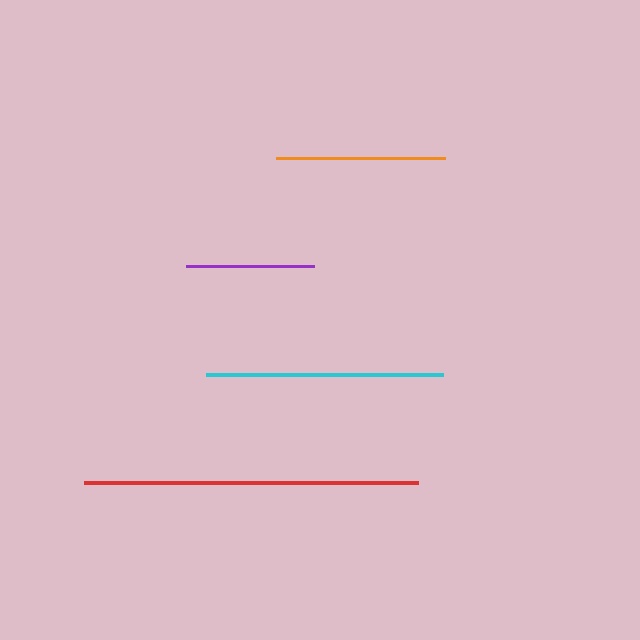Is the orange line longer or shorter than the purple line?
The orange line is longer than the purple line.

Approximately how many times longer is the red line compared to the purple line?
The red line is approximately 2.6 times the length of the purple line.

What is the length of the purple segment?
The purple segment is approximately 128 pixels long.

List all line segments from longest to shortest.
From longest to shortest: red, cyan, orange, purple.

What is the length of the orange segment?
The orange segment is approximately 169 pixels long.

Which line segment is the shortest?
The purple line is the shortest at approximately 128 pixels.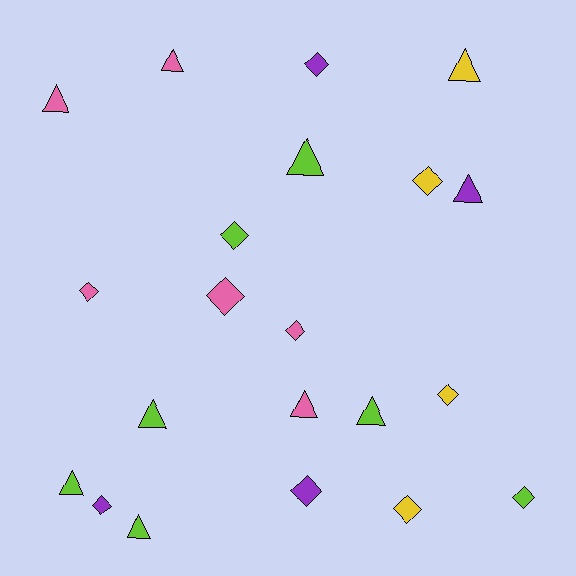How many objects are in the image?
There are 21 objects.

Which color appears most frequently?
Lime, with 7 objects.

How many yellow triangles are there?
There is 1 yellow triangle.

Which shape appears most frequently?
Diamond, with 11 objects.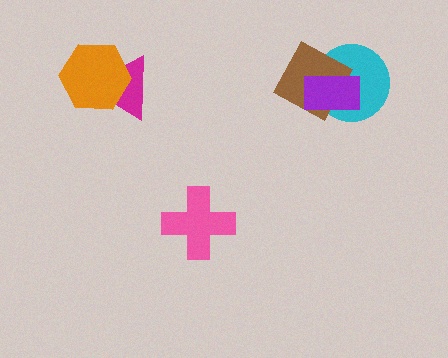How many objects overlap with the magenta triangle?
1 object overlaps with the magenta triangle.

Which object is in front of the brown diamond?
The purple rectangle is in front of the brown diamond.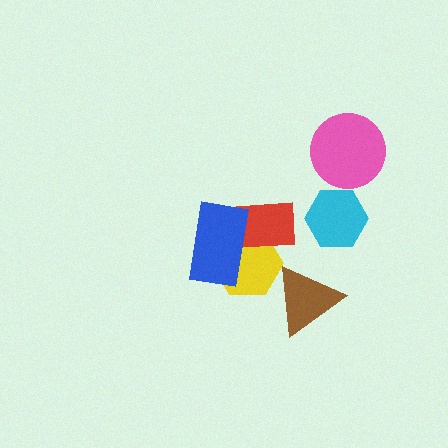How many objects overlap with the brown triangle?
0 objects overlap with the brown triangle.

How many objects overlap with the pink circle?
0 objects overlap with the pink circle.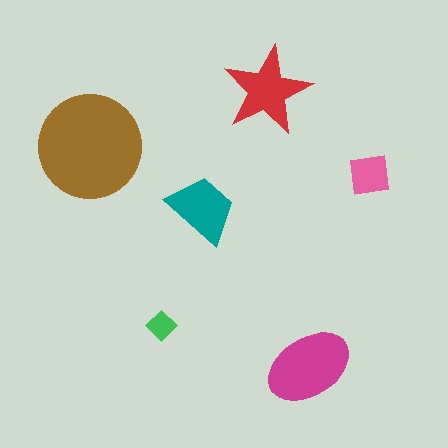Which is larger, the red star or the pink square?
The red star.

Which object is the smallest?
The green diamond.